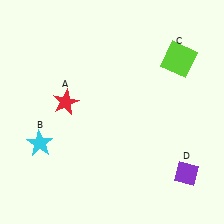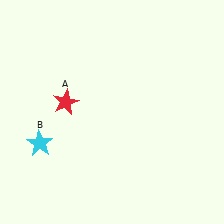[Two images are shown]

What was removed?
The purple diamond (D), the lime square (C) were removed in Image 2.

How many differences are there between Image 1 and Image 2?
There are 2 differences between the two images.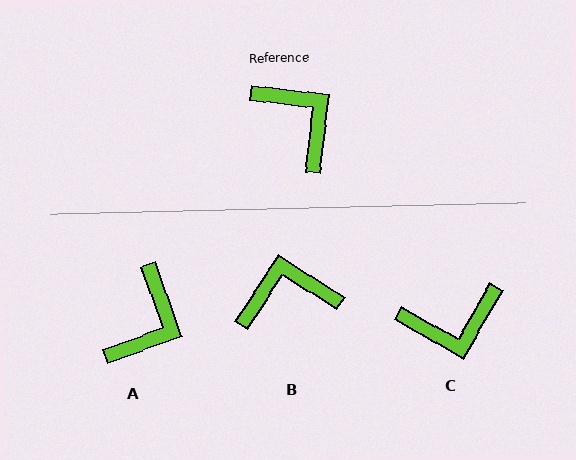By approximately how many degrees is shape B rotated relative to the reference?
Approximately 64 degrees counter-clockwise.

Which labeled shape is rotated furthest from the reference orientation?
C, about 113 degrees away.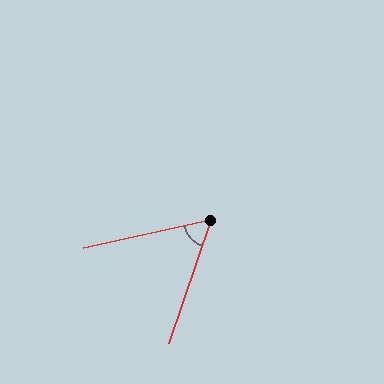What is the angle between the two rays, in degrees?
Approximately 59 degrees.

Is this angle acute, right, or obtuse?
It is acute.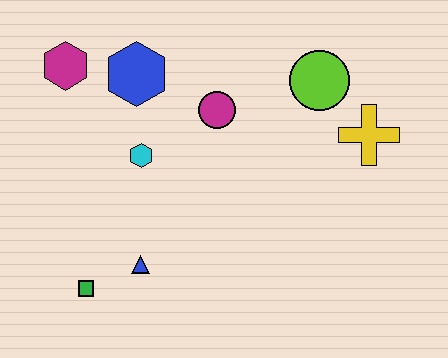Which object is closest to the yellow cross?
The lime circle is closest to the yellow cross.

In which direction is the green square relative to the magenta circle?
The green square is below the magenta circle.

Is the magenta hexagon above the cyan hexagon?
Yes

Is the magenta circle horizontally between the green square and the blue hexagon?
No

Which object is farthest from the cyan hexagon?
The yellow cross is farthest from the cyan hexagon.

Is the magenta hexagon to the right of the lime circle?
No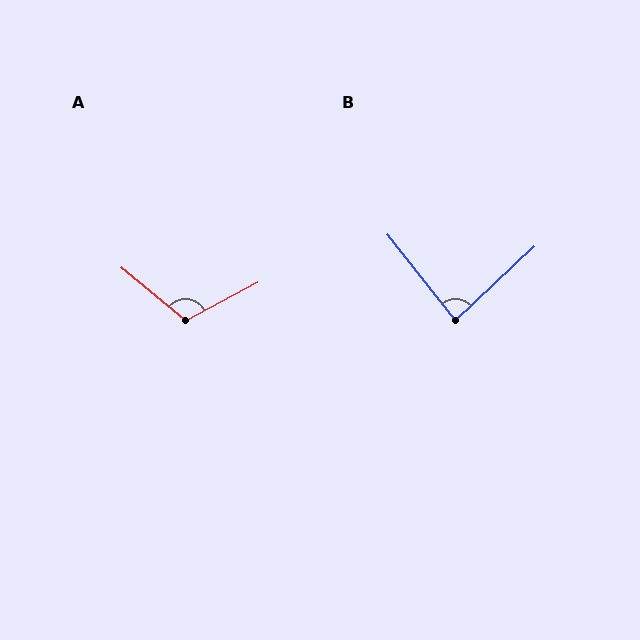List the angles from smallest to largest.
B (85°), A (112°).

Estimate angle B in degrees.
Approximately 85 degrees.